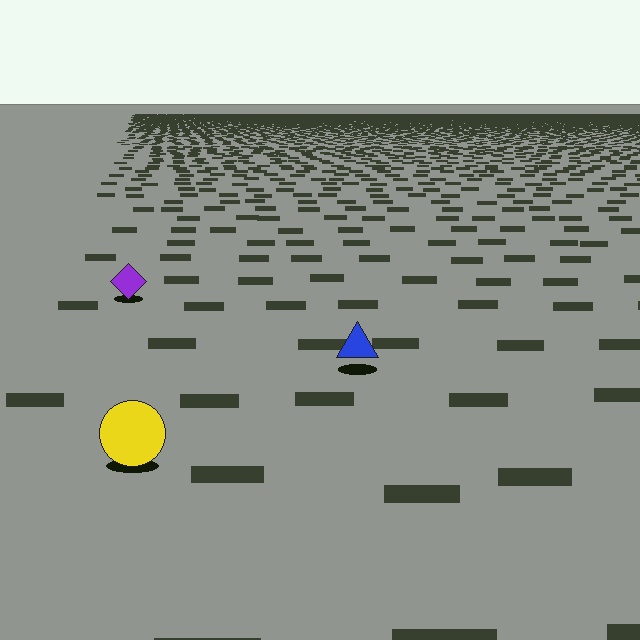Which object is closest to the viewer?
The yellow circle is closest. The texture marks near it are larger and more spread out.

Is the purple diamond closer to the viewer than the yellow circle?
No. The yellow circle is closer — you can tell from the texture gradient: the ground texture is coarser near it.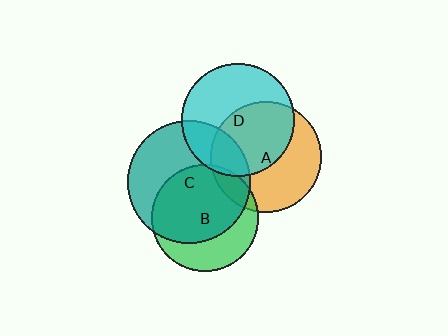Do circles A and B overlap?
Yes.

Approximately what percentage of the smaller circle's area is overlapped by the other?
Approximately 10%.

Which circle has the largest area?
Circle C (teal).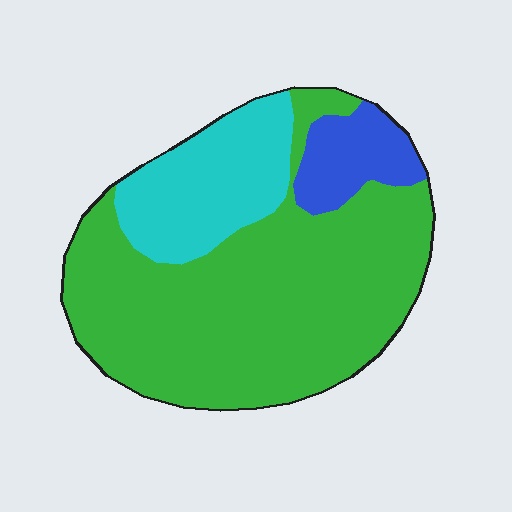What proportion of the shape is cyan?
Cyan takes up about one fifth (1/5) of the shape.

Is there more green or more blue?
Green.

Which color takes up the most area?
Green, at roughly 70%.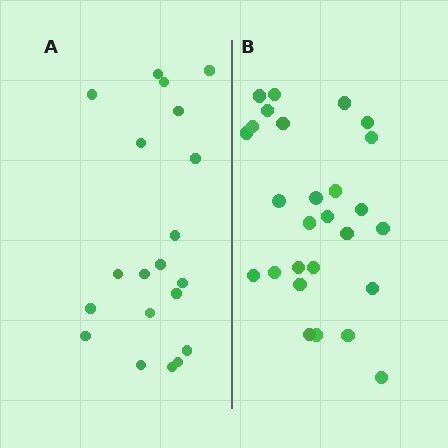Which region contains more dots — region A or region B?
Region B (the right region) has more dots.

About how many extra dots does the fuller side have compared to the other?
Region B has roughly 8 or so more dots than region A.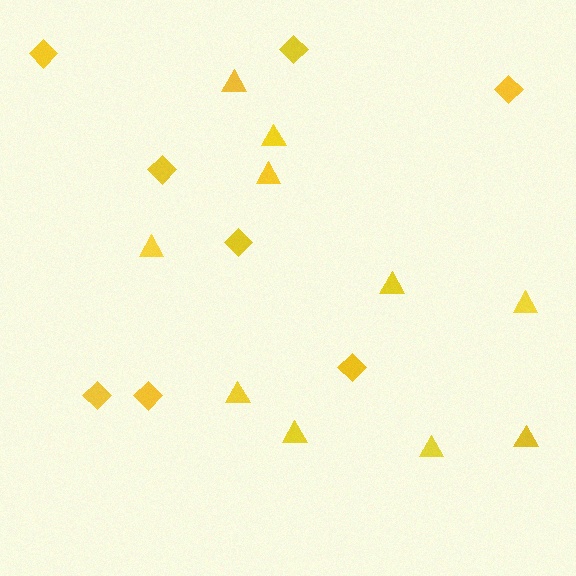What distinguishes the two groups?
There are 2 groups: one group of diamonds (8) and one group of triangles (10).